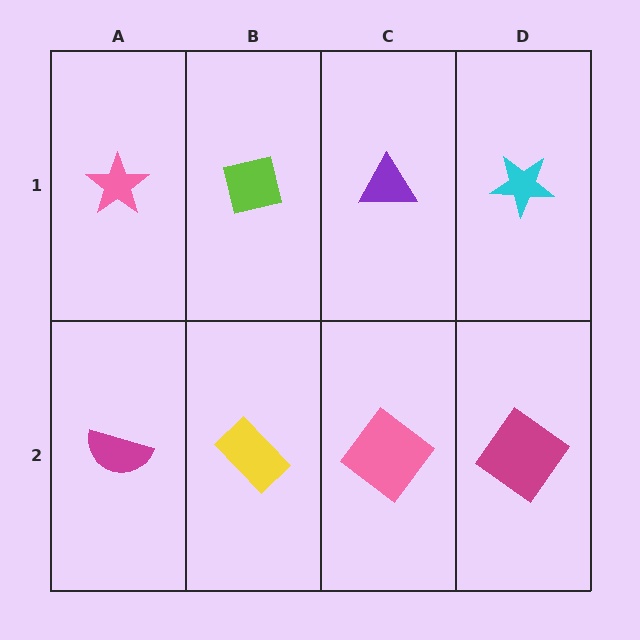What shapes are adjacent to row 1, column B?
A yellow rectangle (row 2, column B), a pink star (row 1, column A), a purple triangle (row 1, column C).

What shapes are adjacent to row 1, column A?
A magenta semicircle (row 2, column A), a lime square (row 1, column B).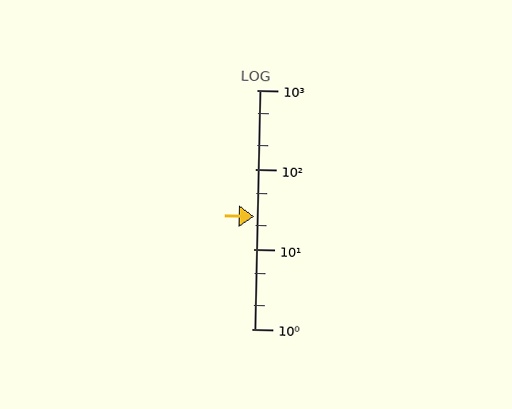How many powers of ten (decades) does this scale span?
The scale spans 3 decades, from 1 to 1000.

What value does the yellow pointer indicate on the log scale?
The pointer indicates approximately 26.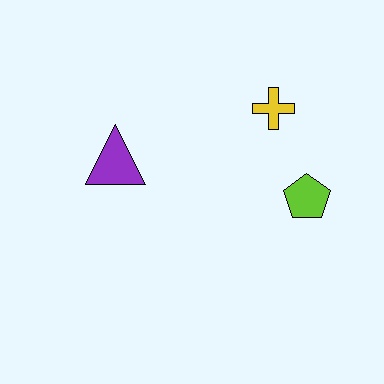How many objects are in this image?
There are 3 objects.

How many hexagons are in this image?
There are no hexagons.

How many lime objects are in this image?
There is 1 lime object.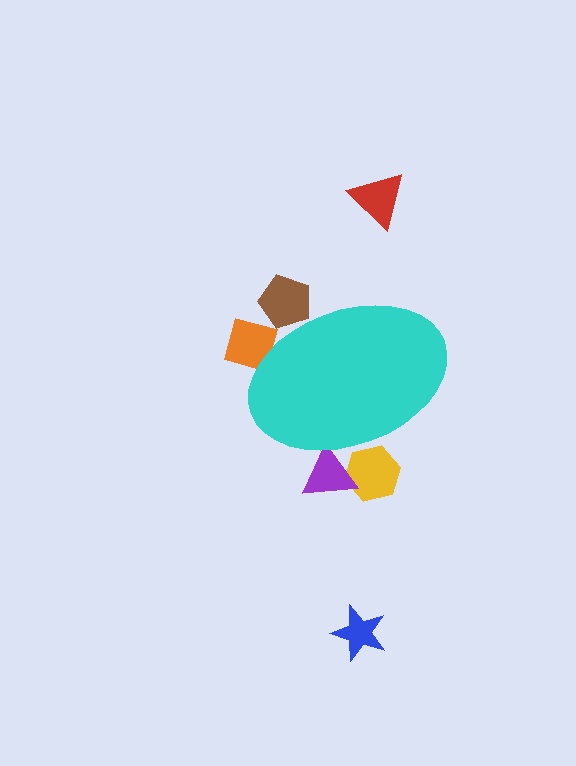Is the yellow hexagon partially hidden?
Yes, the yellow hexagon is partially hidden behind the cyan ellipse.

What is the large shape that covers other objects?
A cyan ellipse.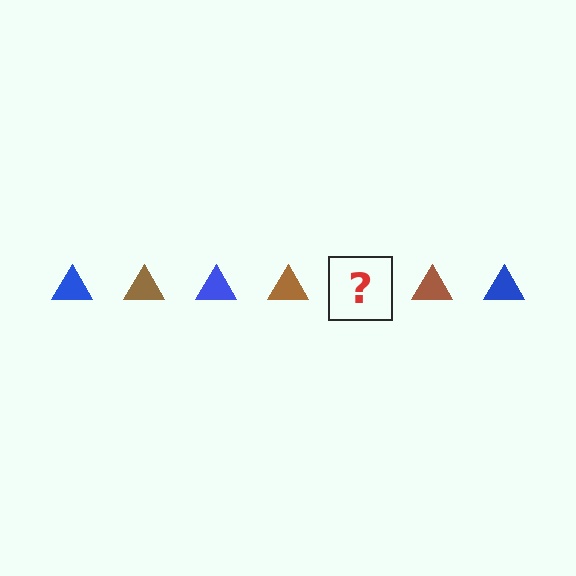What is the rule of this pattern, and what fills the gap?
The rule is that the pattern cycles through blue, brown triangles. The gap should be filled with a blue triangle.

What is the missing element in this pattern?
The missing element is a blue triangle.